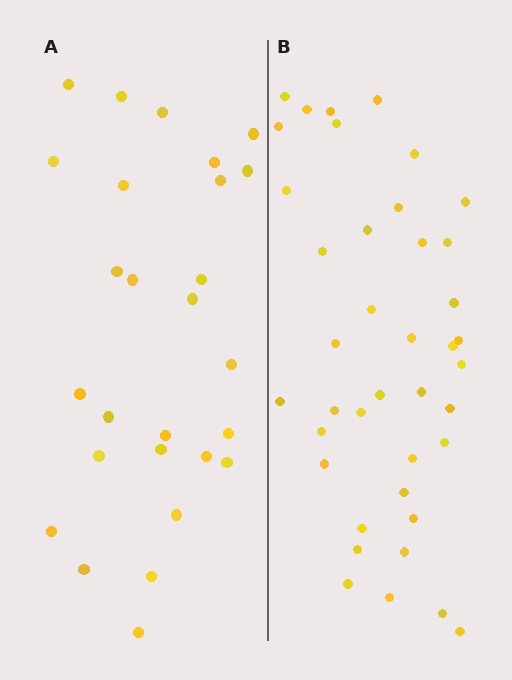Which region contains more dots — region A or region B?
Region B (the right region) has more dots.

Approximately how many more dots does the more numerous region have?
Region B has approximately 15 more dots than region A.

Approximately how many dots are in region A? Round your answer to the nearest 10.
About 30 dots. (The exact count is 27, which rounds to 30.)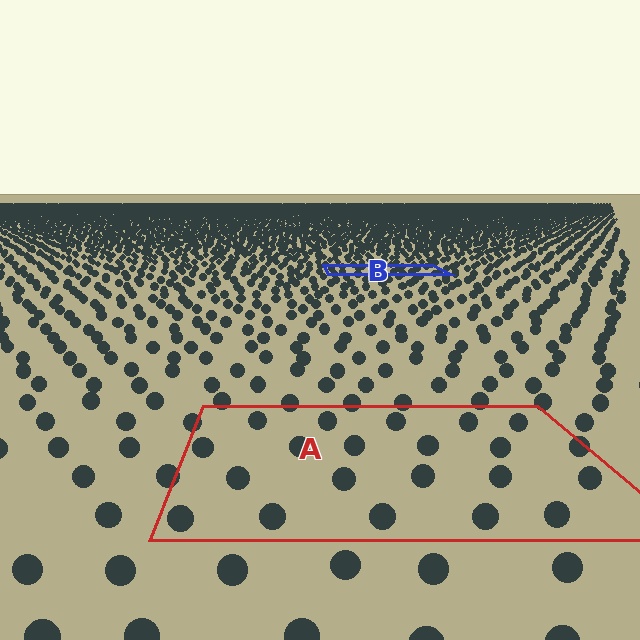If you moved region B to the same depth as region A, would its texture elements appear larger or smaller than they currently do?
They would appear larger. At a closer depth, the same texture elements are projected at a bigger on-screen size.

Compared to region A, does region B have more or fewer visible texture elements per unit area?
Region B has more texture elements per unit area — they are packed more densely because it is farther away.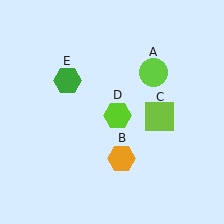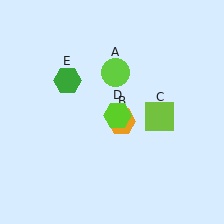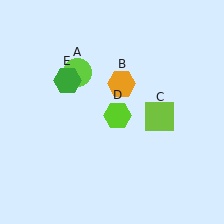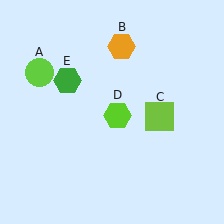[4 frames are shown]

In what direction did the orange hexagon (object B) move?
The orange hexagon (object B) moved up.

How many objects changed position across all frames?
2 objects changed position: lime circle (object A), orange hexagon (object B).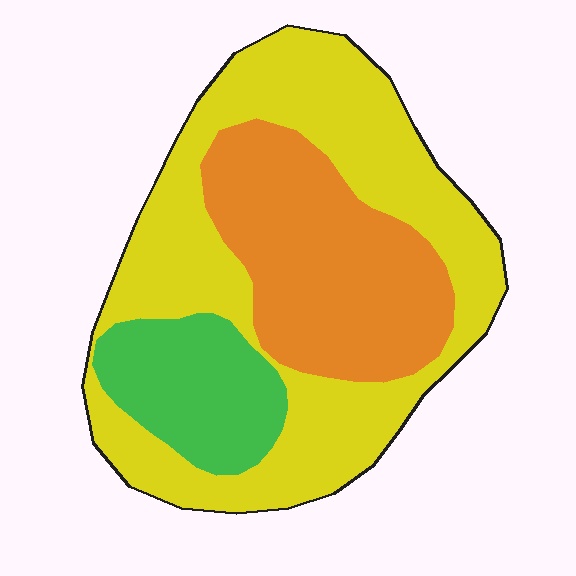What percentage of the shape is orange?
Orange covers 30% of the shape.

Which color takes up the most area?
Yellow, at roughly 55%.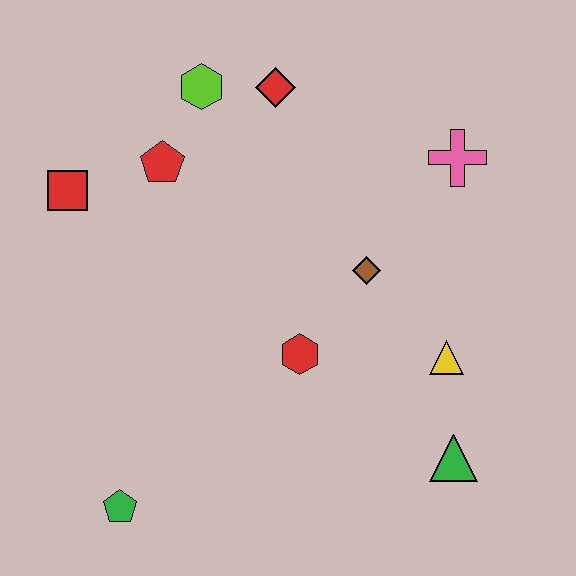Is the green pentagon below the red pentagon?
Yes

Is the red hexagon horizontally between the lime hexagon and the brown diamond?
Yes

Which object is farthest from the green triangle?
The red square is farthest from the green triangle.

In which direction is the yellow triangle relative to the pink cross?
The yellow triangle is below the pink cross.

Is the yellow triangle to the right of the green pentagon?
Yes